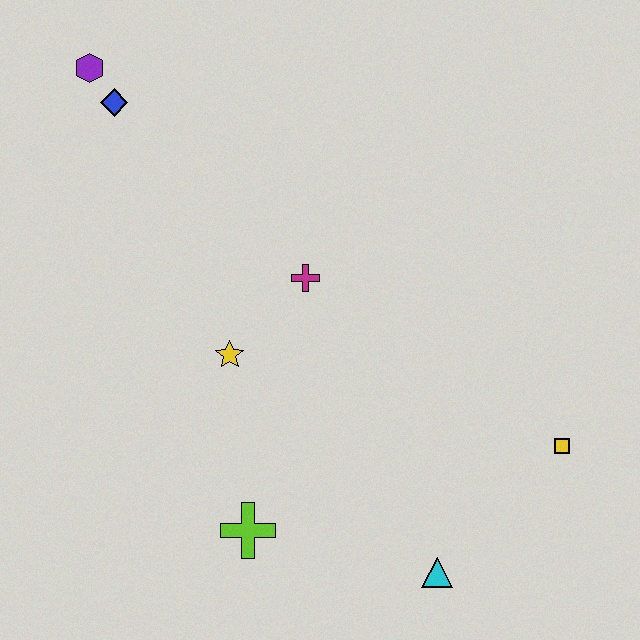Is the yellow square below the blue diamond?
Yes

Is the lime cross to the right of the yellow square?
No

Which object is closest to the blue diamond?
The purple hexagon is closest to the blue diamond.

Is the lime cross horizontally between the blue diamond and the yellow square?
Yes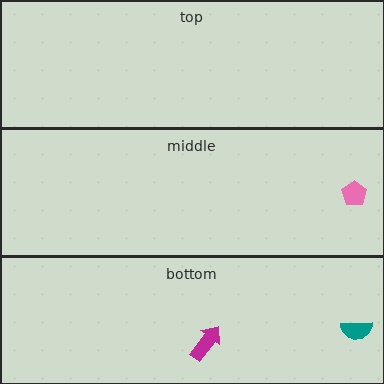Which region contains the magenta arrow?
The bottom region.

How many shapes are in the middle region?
1.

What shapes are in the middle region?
The pink pentagon.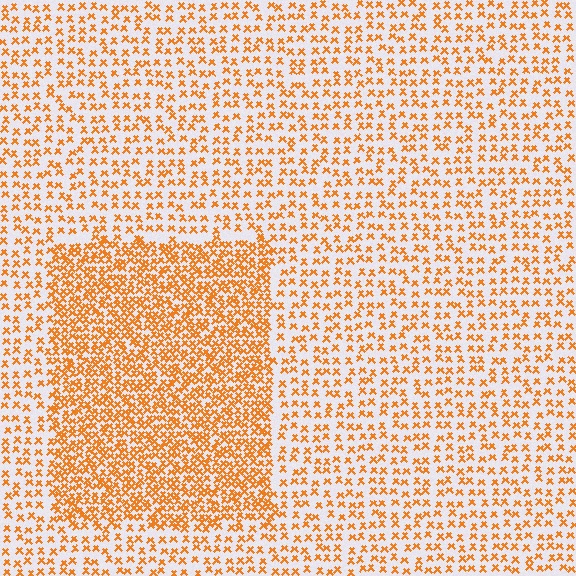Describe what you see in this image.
The image contains small orange elements arranged at two different densities. A rectangle-shaped region is visible where the elements are more densely packed than the surrounding area.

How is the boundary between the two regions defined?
The boundary is defined by a change in element density (approximately 2.2x ratio). All elements are the same color, size, and shape.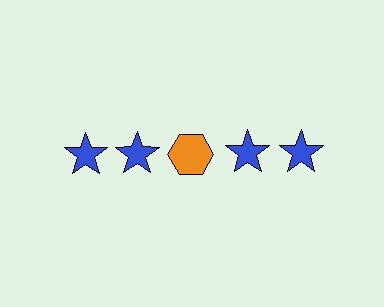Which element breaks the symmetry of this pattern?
The orange hexagon in the top row, center column breaks the symmetry. All other shapes are blue stars.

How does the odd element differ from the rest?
It differs in both color (orange instead of blue) and shape (hexagon instead of star).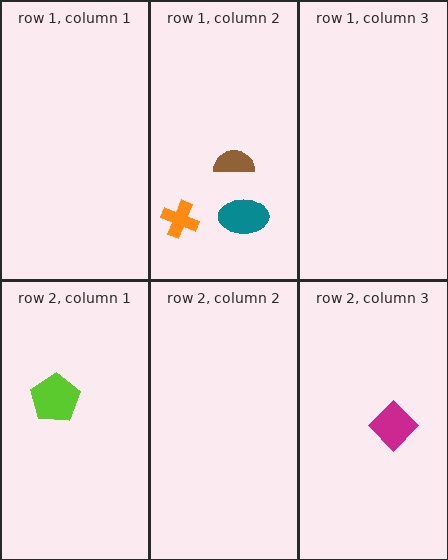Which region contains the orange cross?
The row 1, column 2 region.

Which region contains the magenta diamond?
The row 2, column 3 region.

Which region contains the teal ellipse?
The row 1, column 2 region.